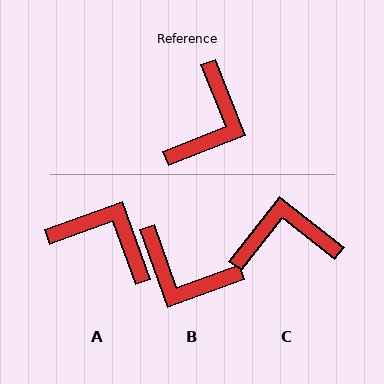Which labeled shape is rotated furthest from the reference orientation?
C, about 120 degrees away.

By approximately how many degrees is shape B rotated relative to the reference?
Approximately 92 degrees clockwise.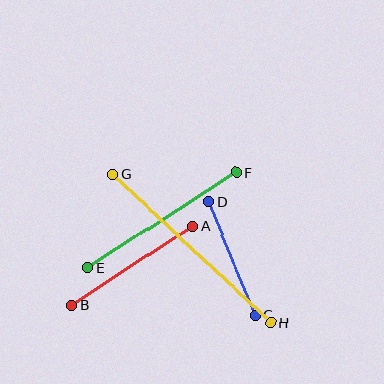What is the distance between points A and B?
The distance is approximately 144 pixels.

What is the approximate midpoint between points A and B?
The midpoint is at approximately (132, 266) pixels.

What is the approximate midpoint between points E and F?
The midpoint is at approximately (162, 220) pixels.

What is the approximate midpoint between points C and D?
The midpoint is at approximately (232, 258) pixels.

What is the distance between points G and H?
The distance is approximately 216 pixels.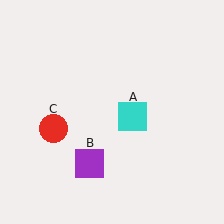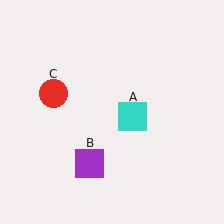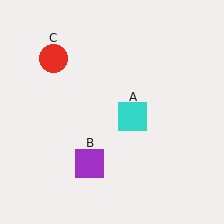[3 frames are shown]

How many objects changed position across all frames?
1 object changed position: red circle (object C).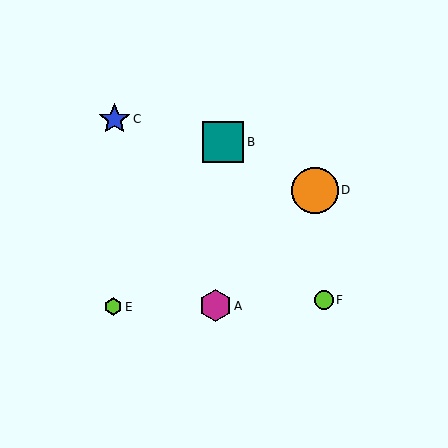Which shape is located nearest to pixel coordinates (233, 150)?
The teal square (labeled B) at (223, 142) is nearest to that location.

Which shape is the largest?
The orange circle (labeled D) is the largest.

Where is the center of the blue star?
The center of the blue star is at (115, 119).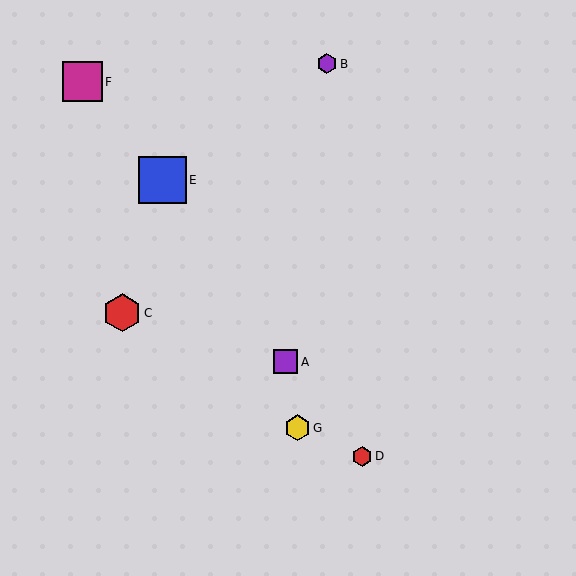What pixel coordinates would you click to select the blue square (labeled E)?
Click at (163, 180) to select the blue square E.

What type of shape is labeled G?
Shape G is a yellow hexagon.